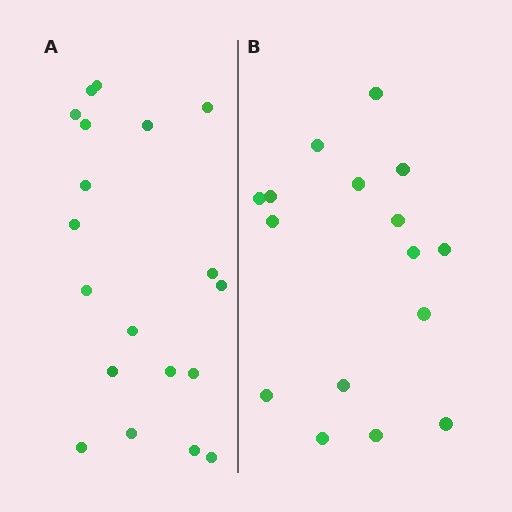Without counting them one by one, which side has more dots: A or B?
Region A (the left region) has more dots.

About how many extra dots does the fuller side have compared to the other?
Region A has just a few more — roughly 2 or 3 more dots than region B.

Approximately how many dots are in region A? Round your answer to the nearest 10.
About 20 dots. (The exact count is 19, which rounds to 20.)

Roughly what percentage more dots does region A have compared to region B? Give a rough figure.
About 20% more.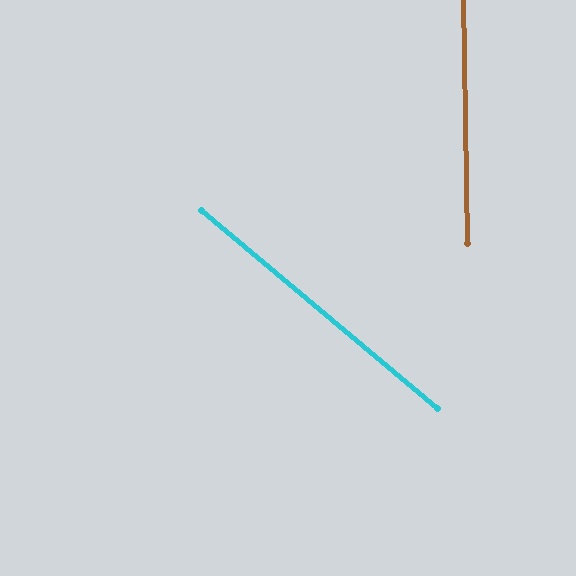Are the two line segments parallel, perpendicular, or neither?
Neither parallel nor perpendicular — they differ by about 49°.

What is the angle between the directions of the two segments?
Approximately 49 degrees.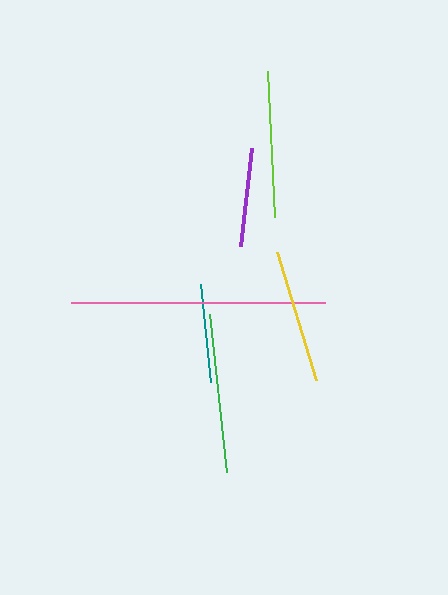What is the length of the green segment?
The green segment is approximately 159 pixels long.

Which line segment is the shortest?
The purple line is the shortest at approximately 98 pixels.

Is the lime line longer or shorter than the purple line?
The lime line is longer than the purple line.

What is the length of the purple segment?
The purple segment is approximately 98 pixels long.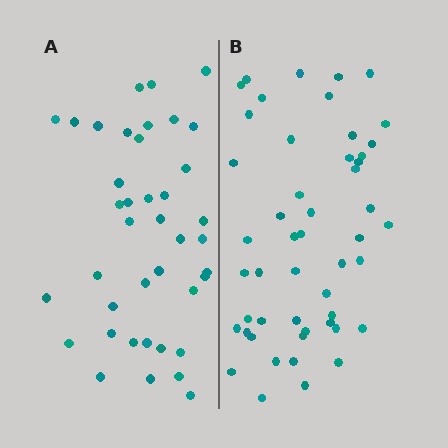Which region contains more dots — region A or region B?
Region B (the right region) has more dots.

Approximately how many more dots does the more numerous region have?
Region B has roughly 10 or so more dots than region A.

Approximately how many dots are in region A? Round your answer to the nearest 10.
About 40 dots.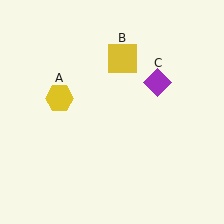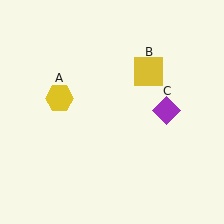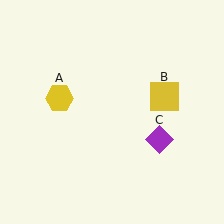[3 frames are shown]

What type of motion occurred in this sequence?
The yellow square (object B), purple diamond (object C) rotated clockwise around the center of the scene.